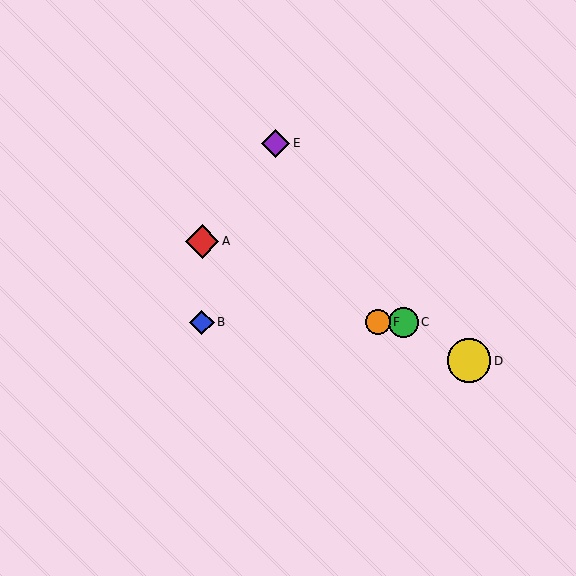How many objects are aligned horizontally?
3 objects (B, C, F) are aligned horizontally.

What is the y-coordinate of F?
Object F is at y≈322.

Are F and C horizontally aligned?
Yes, both are at y≈322.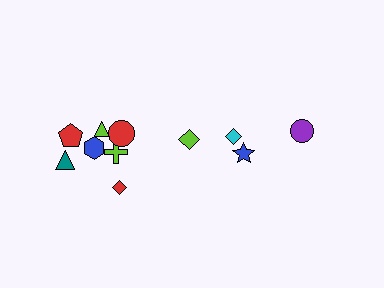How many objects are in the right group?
There are 4 objects.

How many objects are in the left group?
There are 7 objects.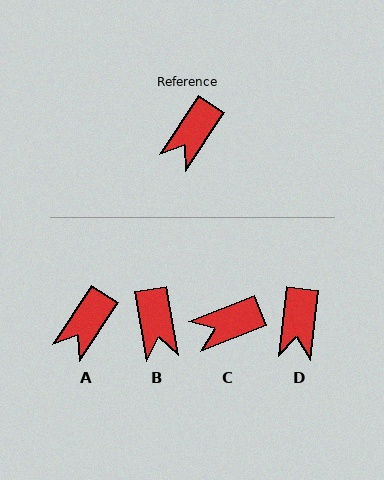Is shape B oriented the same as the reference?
No, it is off by about 43 degrees.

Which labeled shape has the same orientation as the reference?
A.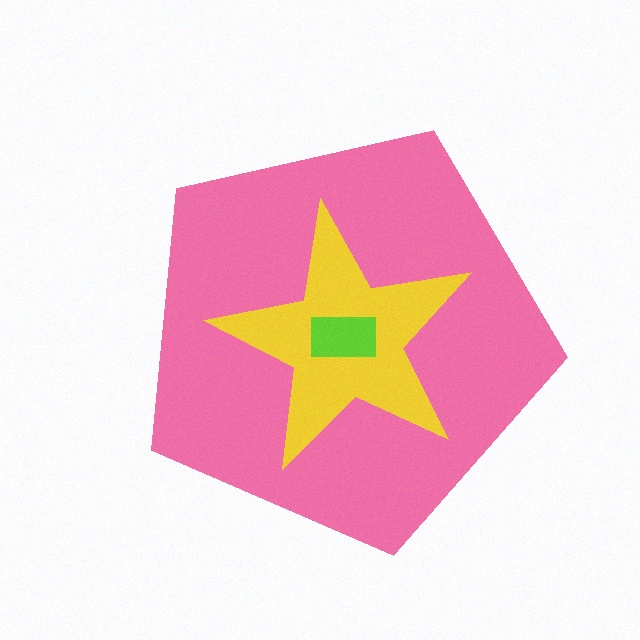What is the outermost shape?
The pink pentagon.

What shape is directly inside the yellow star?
The lime rectangle.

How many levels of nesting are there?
3.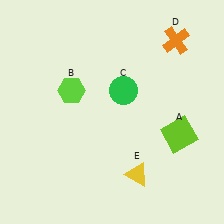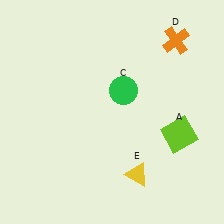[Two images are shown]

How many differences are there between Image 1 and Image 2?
There is 1 difference between the two images.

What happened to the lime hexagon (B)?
The lime hexagon (B) was removed in Image 2. It was in the top-left area of Image 1.